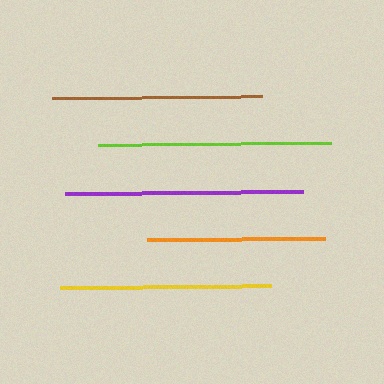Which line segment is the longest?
The purple line is the longest at approximately 238 pixels.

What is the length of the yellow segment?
The yellow segment is approximately 212 pixels long.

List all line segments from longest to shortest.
From longest to shortest: purple, lime, yellow, brown, orange.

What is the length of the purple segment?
The purple segment is approximately 238 pixels long.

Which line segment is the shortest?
The orange line is the shortest at approximately 177 pixels.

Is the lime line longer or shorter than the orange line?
The lime line is longer than the orange line.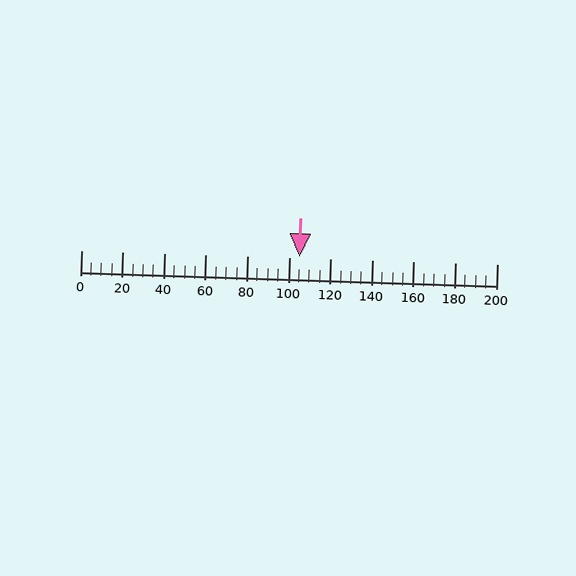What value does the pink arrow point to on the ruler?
The pink arrow points to approximately 105.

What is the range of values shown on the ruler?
The ruler shows values from 0 to 200.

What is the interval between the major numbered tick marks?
The major tick marks are spaced 20 units apart.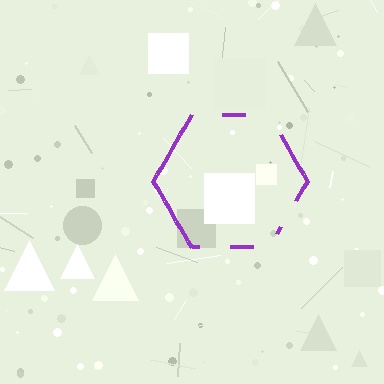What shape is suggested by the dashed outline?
The dashed outline suggests a hexagon.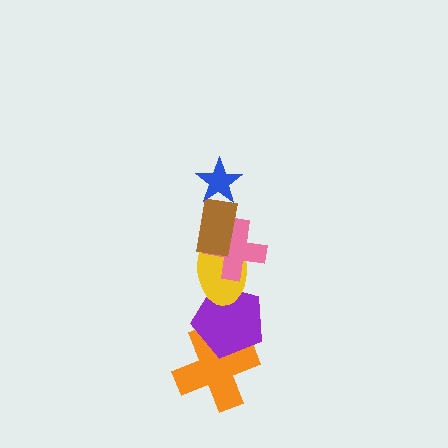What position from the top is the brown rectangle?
The brown rectangle is 2nd from the top.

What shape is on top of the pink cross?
The brown rectangle is on top of the pink cross.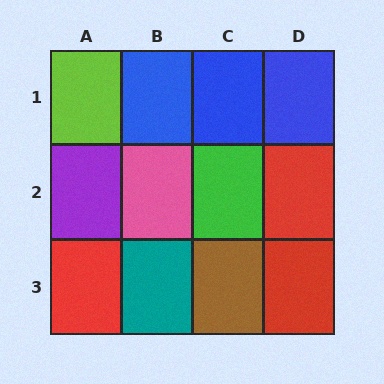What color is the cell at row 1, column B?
Blue.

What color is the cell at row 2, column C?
Green.